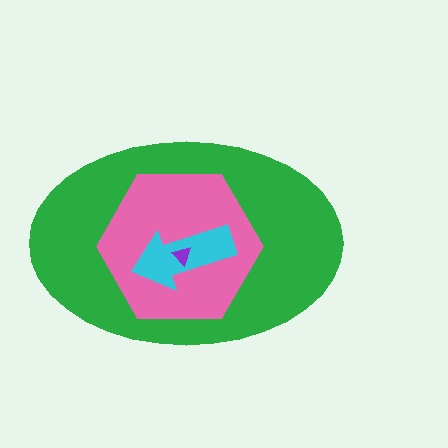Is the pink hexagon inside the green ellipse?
Yes.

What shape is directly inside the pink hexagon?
The cyan arrow.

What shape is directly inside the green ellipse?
The pink hexagon.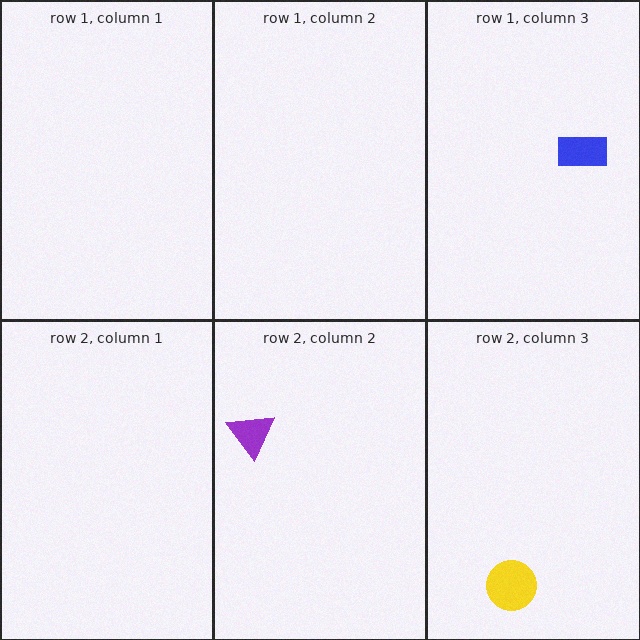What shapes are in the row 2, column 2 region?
The purple triangle.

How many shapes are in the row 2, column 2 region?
1.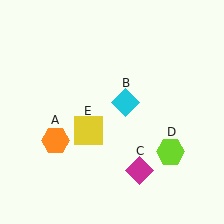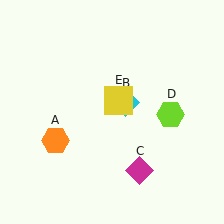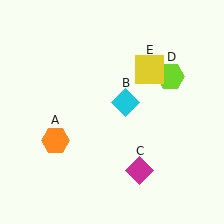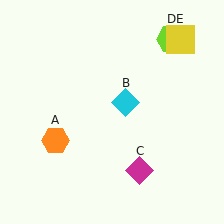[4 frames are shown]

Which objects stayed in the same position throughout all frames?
Orange hexagon (object A) and cyan diamond (object B) and magenta diamond (object C) remained stationary.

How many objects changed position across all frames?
2 objects changed position: lime hexagon (object D), yellow square (object E).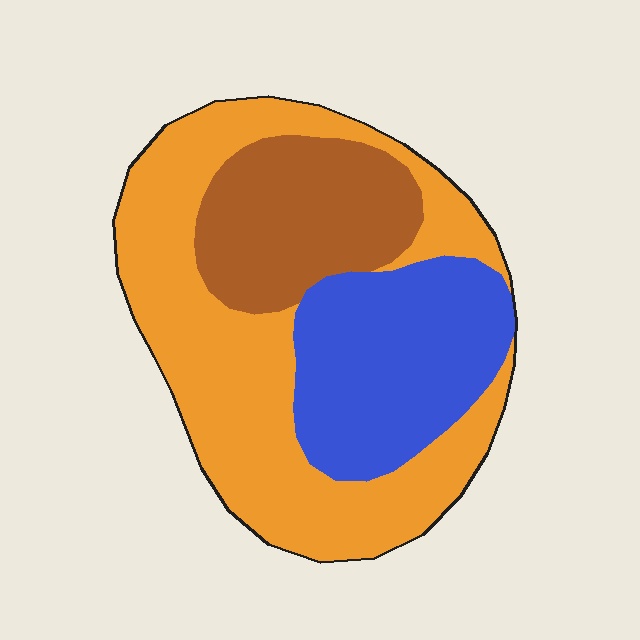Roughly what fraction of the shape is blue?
Blue covers 27% of the shape.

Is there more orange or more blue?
Orange.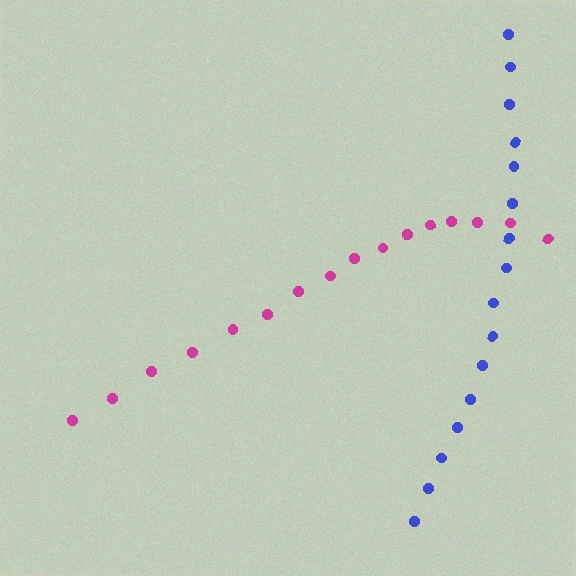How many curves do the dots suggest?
There are 2 distinct paths.